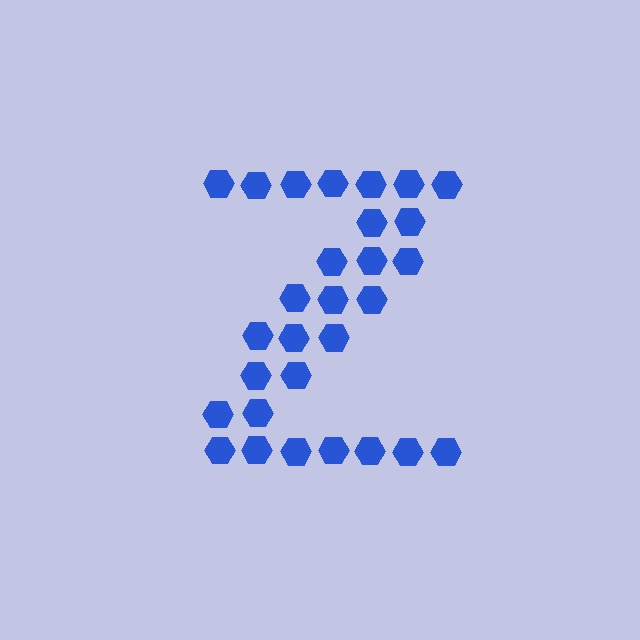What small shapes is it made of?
It is made of small hexagons.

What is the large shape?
The large shape is the letter Z.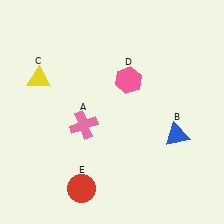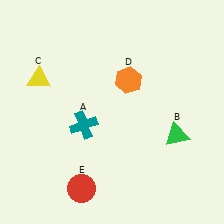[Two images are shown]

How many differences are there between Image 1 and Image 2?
There are 3 differences between the two images.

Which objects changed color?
A changed from pink to teal. B changed from blue to green. D changed from pink to orange.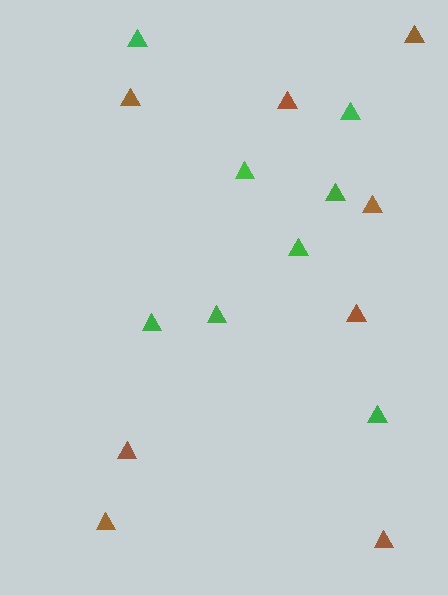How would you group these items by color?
There are 2 groups: one group of green triangles (8) and one group of brown triangles (8).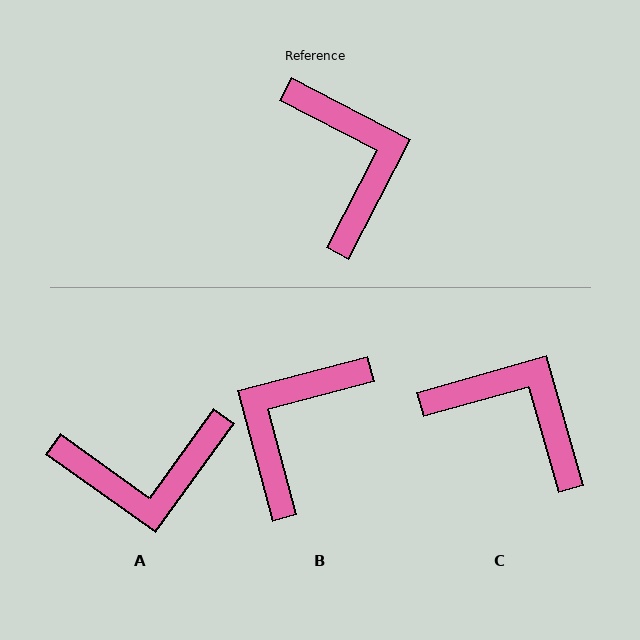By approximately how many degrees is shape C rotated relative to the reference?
Approximately 43 degrees counter-clockwise.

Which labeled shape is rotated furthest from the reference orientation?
B, about 132 degrees away.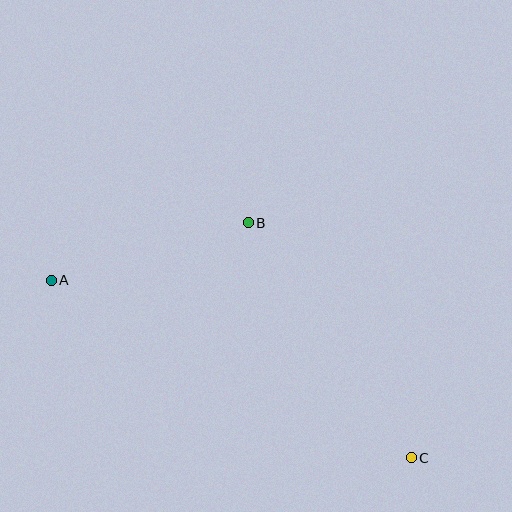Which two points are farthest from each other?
Points A and C are farthest from each other.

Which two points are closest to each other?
Points A and B are closest to each other.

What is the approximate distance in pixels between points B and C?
The distance between B and C is approximately 286 pixels.